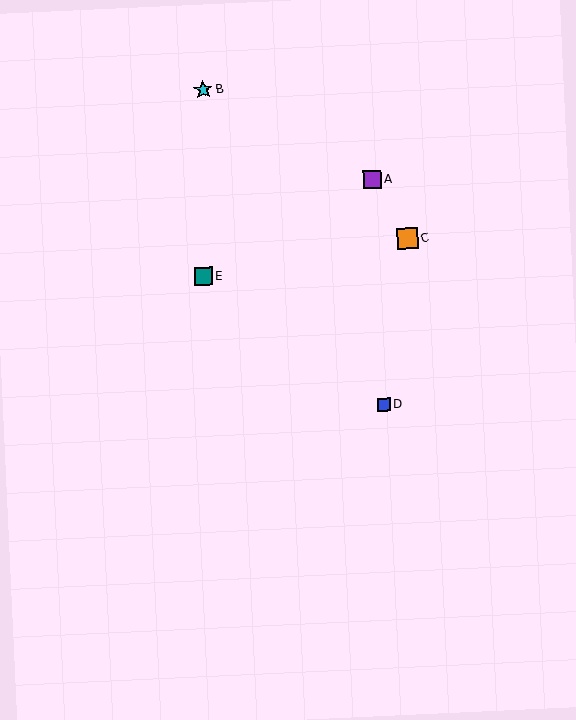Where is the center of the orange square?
The center of the orange square is at (407, 239).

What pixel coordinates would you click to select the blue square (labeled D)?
Click at (384, 404) to select the blue square D.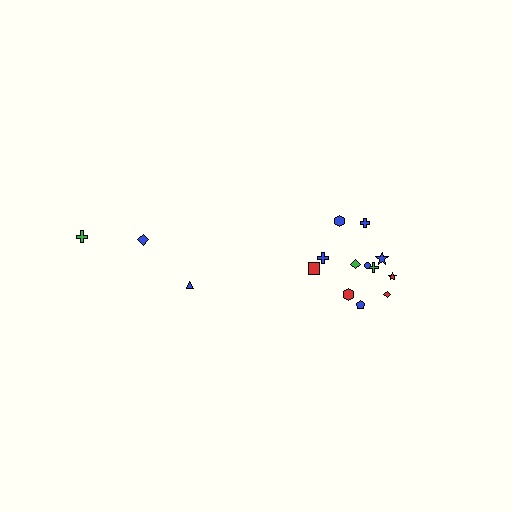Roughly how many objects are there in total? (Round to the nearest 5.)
Roughly 15 objects in total.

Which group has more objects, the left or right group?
The right group.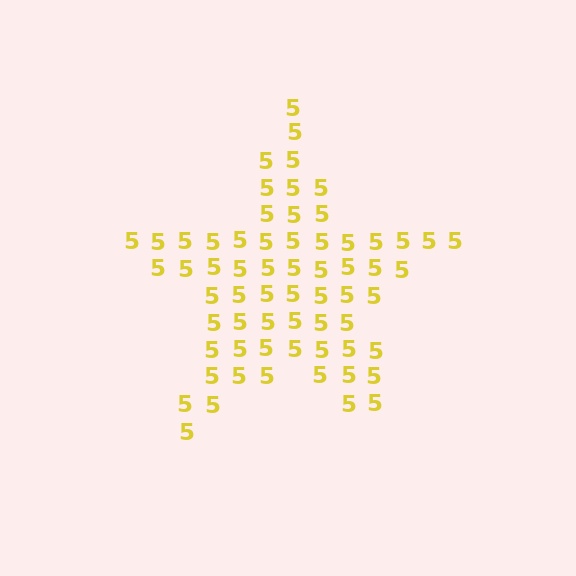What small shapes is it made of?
It is made of small digit 5's.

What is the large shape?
The large shape is a star.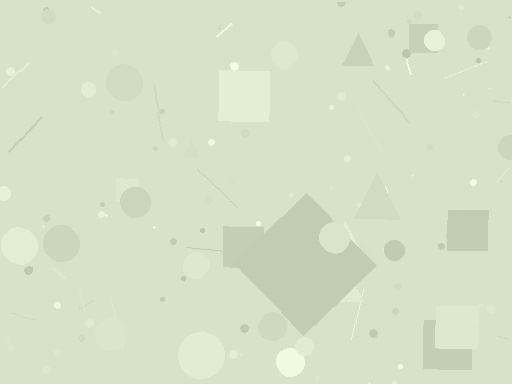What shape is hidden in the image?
A diamond is hidden in the image.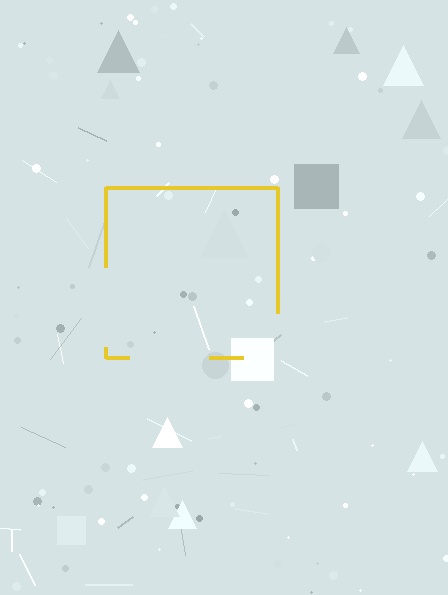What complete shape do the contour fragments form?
The contour fragments form a square.